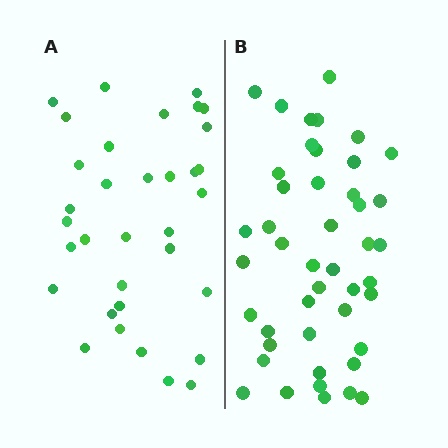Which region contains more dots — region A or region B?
Region B (the right region) has more dots.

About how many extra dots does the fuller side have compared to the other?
Region B has roughly 12 or so more dots than region A.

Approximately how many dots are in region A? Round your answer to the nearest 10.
About 30 dots. (The exact count is 34, which rounds to 30.)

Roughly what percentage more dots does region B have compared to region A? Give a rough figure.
About 30% more.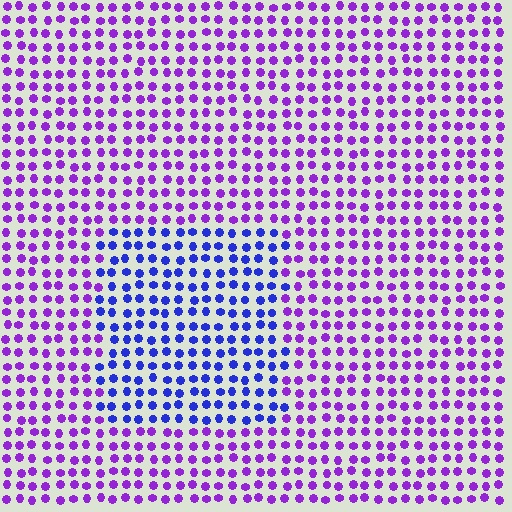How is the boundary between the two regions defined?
The boundary is defined purely by a slight shift in hue (about 42 degrees). Spacing, size, and orientation are identical on both sides.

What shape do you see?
I see a rectangle.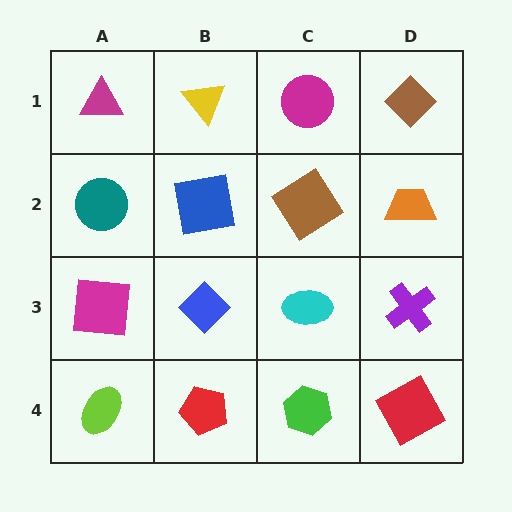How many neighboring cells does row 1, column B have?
3.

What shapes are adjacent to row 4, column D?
A purple cross (row 3, column D), a green hexagon (row 4, column C).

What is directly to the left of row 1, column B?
A magenta triangle.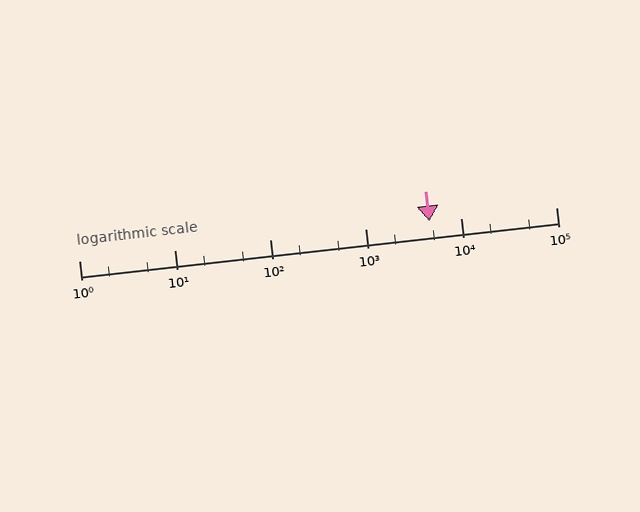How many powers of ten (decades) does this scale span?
The scale spans 5 decades, from 1 to 100000.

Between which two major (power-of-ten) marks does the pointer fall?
The pointer is between 1000 and 10000.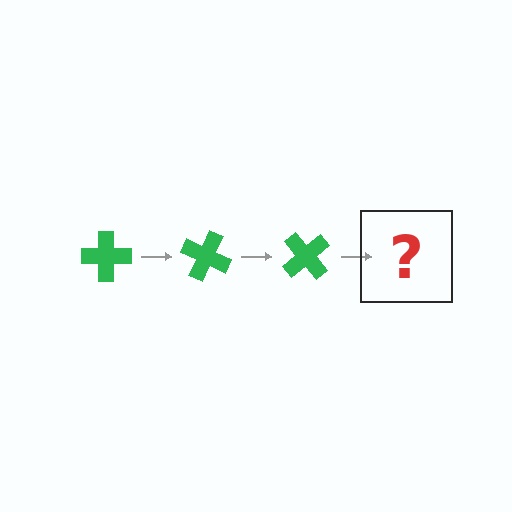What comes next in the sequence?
The next element should be a green cross rotated 75 degrees.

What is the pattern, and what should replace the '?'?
The pattern is that the cross rotates 25 degrees each step. The '?' should be a green cross rotated 75 degrees.